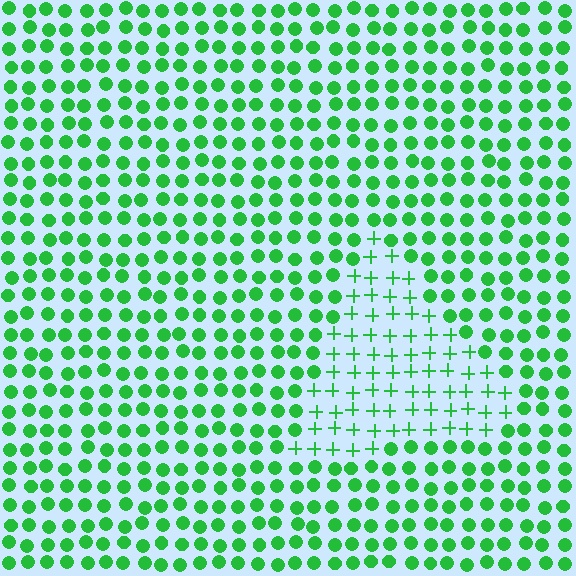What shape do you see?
I see a triangle.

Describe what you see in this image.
The image is filled with small green elements arranged in a uniform grid. A triangle-shaped region contains plus signs, while the surrounding area contains circles. The boundary is defined purely by the change in element shape.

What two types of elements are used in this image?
The image uses plus signs inside the triangle region and circles outside it.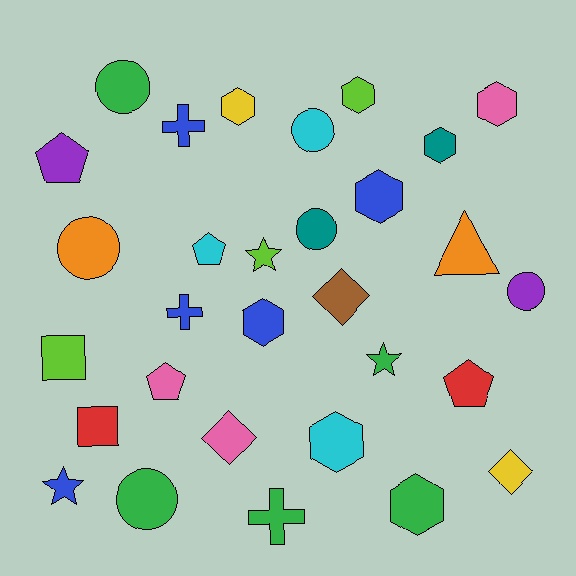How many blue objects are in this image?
There are 5 blue objects.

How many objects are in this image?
There are 30 objects.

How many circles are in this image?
There are 6 circles.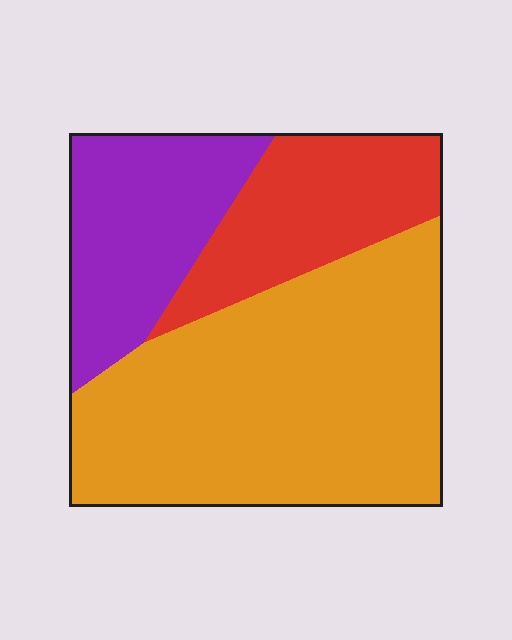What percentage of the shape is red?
Red covers 21% of the shape.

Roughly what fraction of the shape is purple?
Purple covers around 25% of the shape.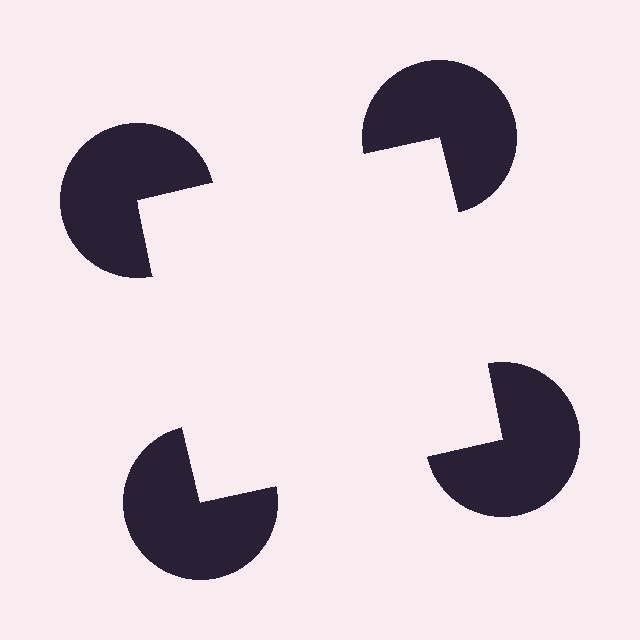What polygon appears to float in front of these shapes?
An illusory square — its edges are inferred from the aligned wedge cuts in the pac-man discs, not physically drawn.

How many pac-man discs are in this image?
There are 4 — one at each vertex of the illusory square.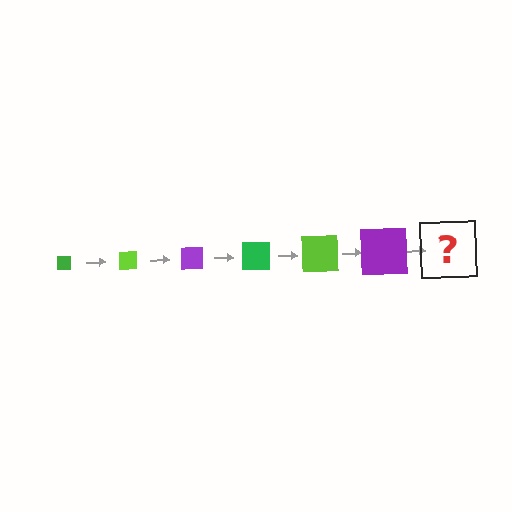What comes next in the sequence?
The next element should be a green square, larger than the previous one.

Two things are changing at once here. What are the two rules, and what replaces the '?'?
The two rules are that the square grows larger each step and the color cycles through green, lime, and purple. The '?' should be a green square, larger than the previous one.